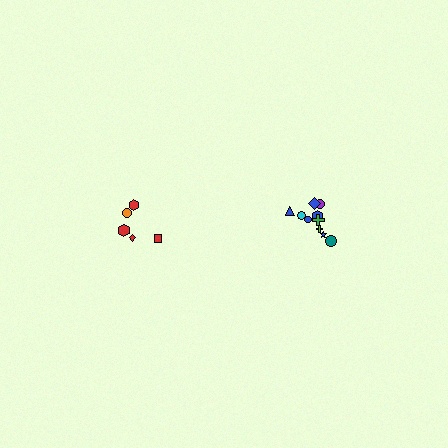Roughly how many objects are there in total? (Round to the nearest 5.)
Roughly 15 objects in total.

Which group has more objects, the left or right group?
The right group.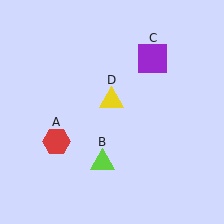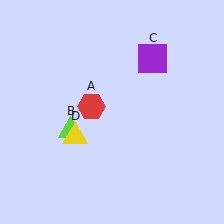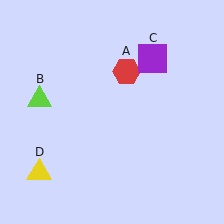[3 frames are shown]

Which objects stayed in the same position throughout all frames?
Purple square (object C) remained stationary.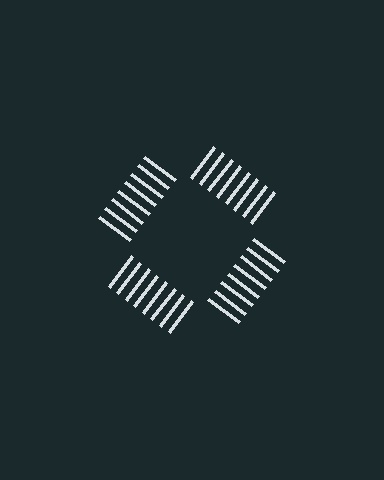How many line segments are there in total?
32 — 8 along each of the 4 edges.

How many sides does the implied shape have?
4 sides — the line-ends trace a square.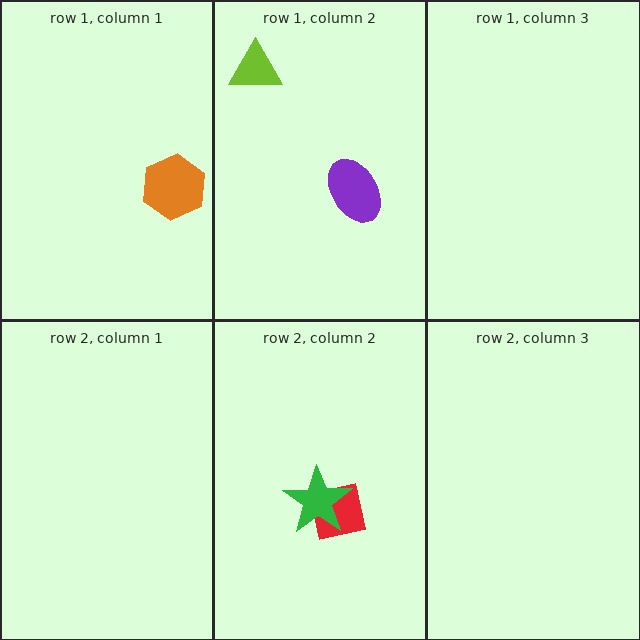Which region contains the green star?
The row 2, column 2 region.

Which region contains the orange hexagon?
The row 1, column 1 region.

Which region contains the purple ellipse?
The row 1, column 2 region.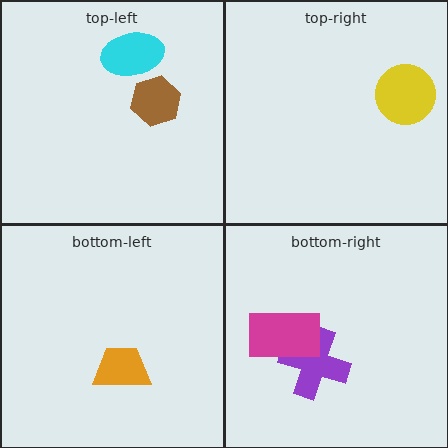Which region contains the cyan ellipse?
The top-left region.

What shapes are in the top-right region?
The yellow circle.